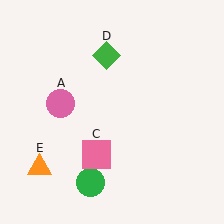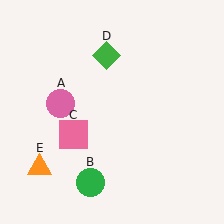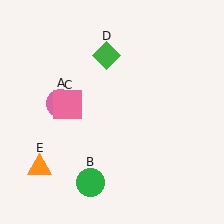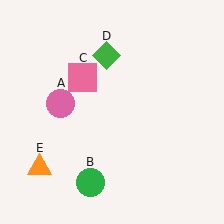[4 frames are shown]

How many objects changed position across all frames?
1 object changed position: pink square (object C).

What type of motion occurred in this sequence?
The pink square (object C) rotated clockwise around the center of the scene.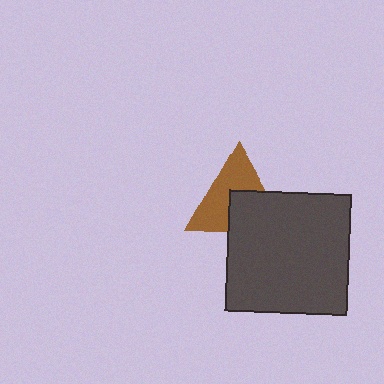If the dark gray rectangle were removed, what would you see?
You would see the complete brown triangle.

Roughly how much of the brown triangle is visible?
About half of it is visible (roughly 57%).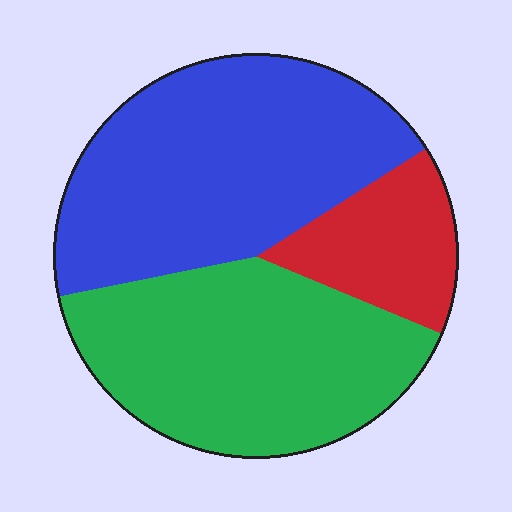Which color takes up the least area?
Red, at roughly 15%.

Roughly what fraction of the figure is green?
Green covers 40% of the figure.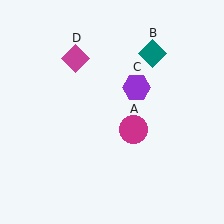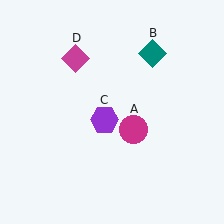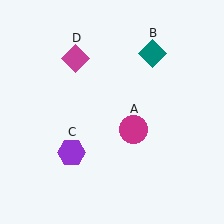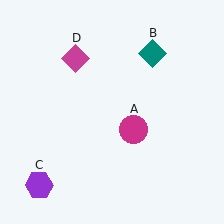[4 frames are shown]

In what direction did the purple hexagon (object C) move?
The purple hexagon (object C) moved down and to the left.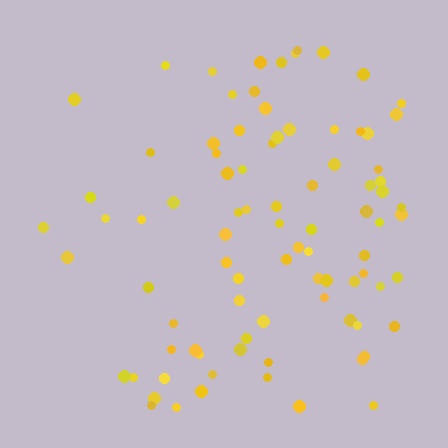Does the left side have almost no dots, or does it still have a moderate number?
Still a moderate number, just noticeably fewer than the right.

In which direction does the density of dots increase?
From left to right, with the right side densest.